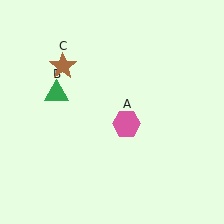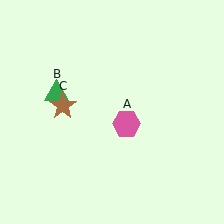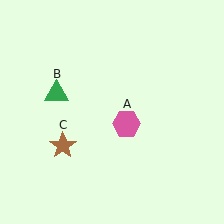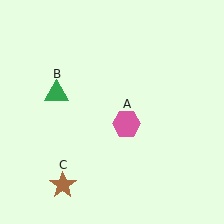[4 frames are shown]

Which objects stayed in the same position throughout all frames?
Pink hexagon (object A) and green triangle (object B) remained stationary.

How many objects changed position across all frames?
1 object changed position: brown star (object C).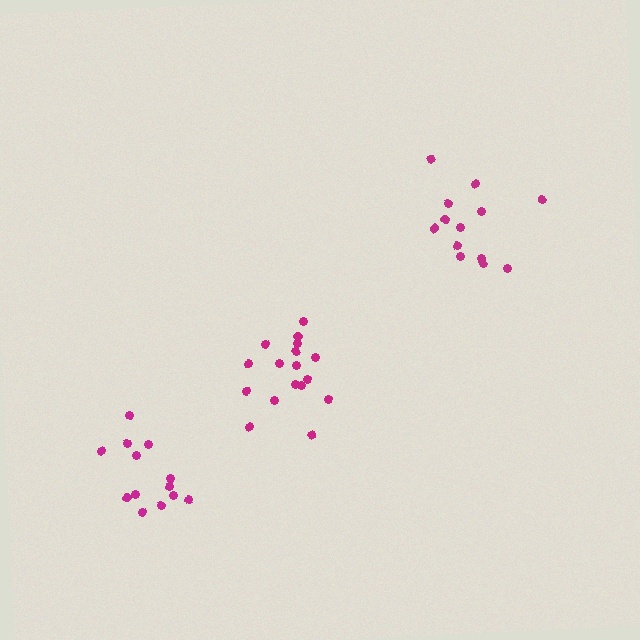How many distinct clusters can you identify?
There are 3 distinct clusters.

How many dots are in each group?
Group 1: 13 dots, Group 2: 13 dots, Group 3: 17 dots (43 total).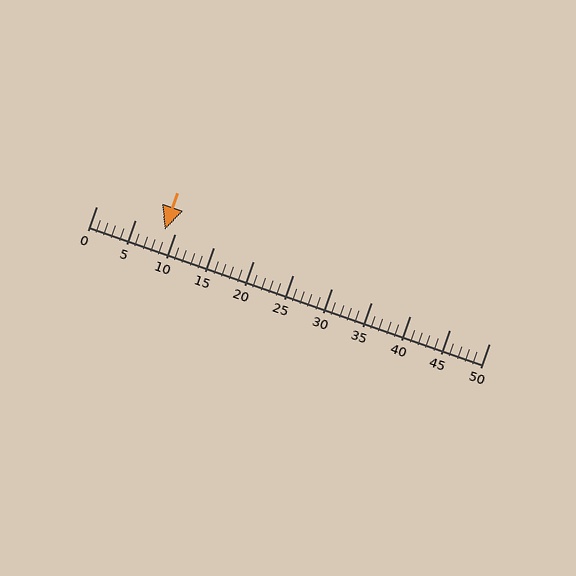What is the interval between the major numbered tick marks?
The major tick marks are spaced 5 units apart.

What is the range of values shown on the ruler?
The ruler shows values from 0 to 50.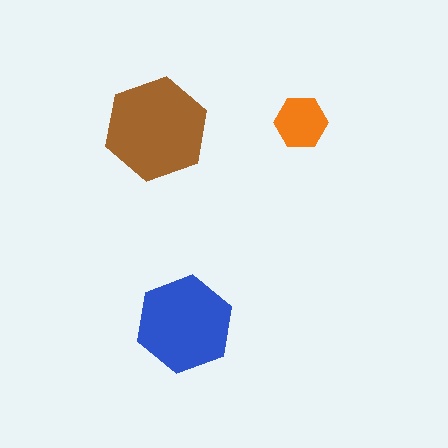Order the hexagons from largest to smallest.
the brown one, the blue one, the orange one.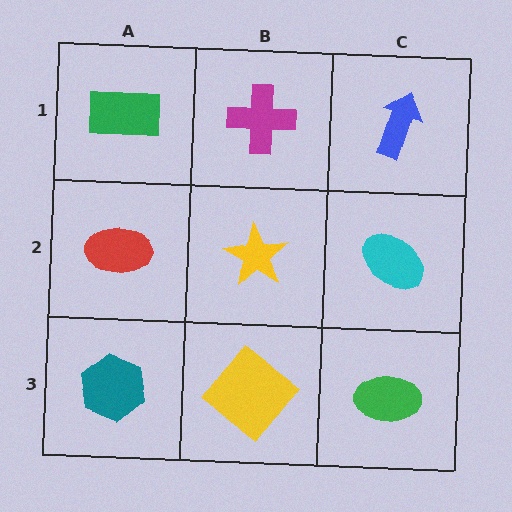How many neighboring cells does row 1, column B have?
3.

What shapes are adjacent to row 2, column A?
A green rectangle (row 1, column A), a teal hexagon (row 3, column A), a yellow star (row 2, column B).